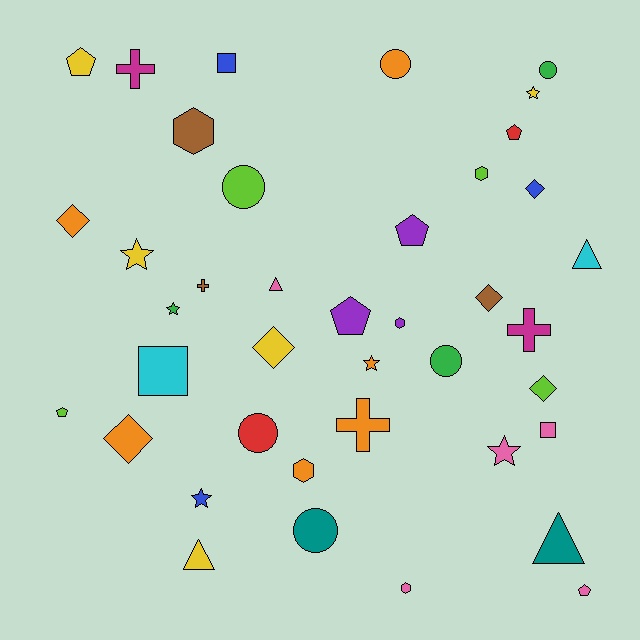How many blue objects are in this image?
There are 3 blue objects.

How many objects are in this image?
There are 40 objects.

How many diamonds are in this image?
There are 6 diamonds.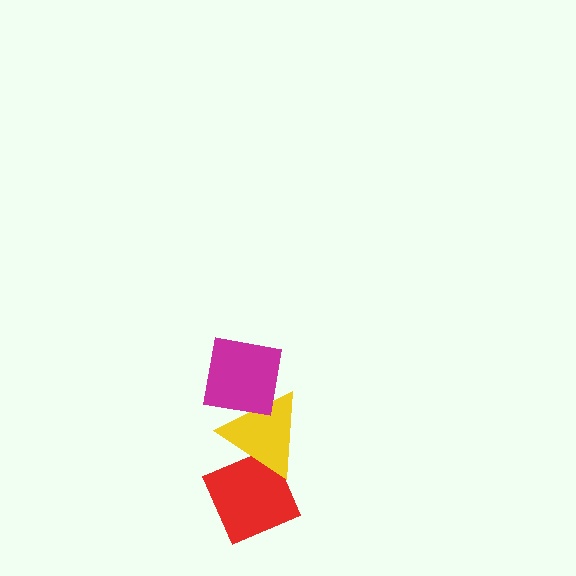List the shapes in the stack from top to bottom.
From top to bottom: the magenta square, the yellow triangle, the red diamond.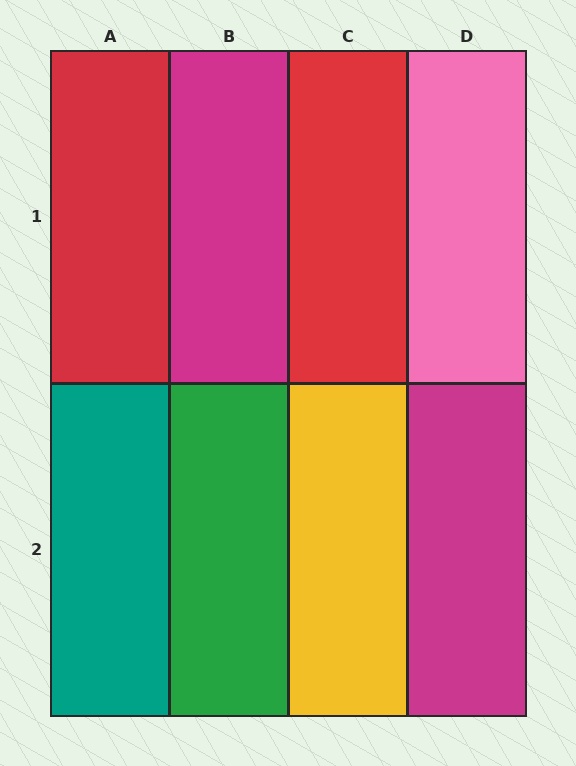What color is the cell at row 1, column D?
Pink.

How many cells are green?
1 cell is green.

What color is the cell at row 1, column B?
Magenta.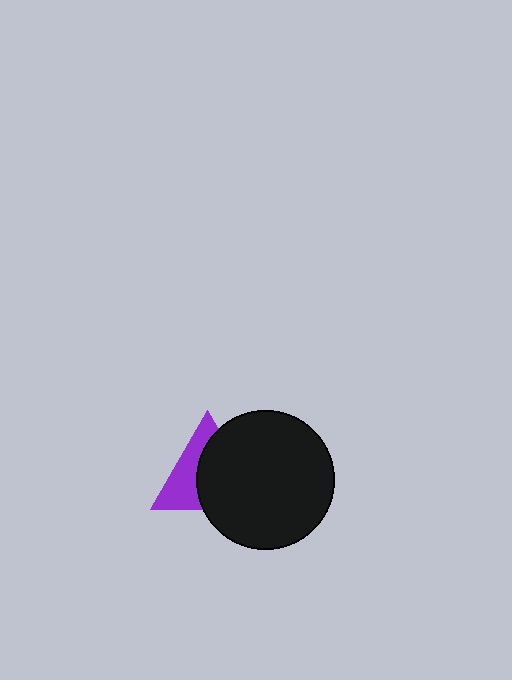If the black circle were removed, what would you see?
You would see the complete purple triangle.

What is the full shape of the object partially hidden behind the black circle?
The partially hidden object is a purple triangle.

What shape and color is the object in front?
The object in front is a black circle.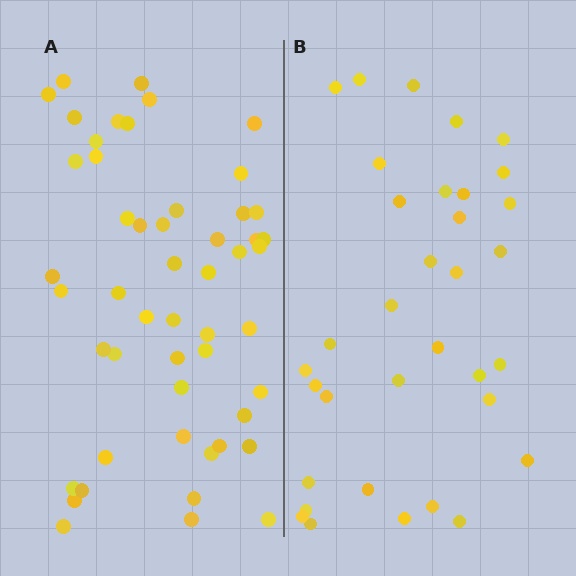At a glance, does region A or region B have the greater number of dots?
Region A (the left region) has more dots.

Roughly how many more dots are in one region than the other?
Region A has approximately 15 more dots than region B.